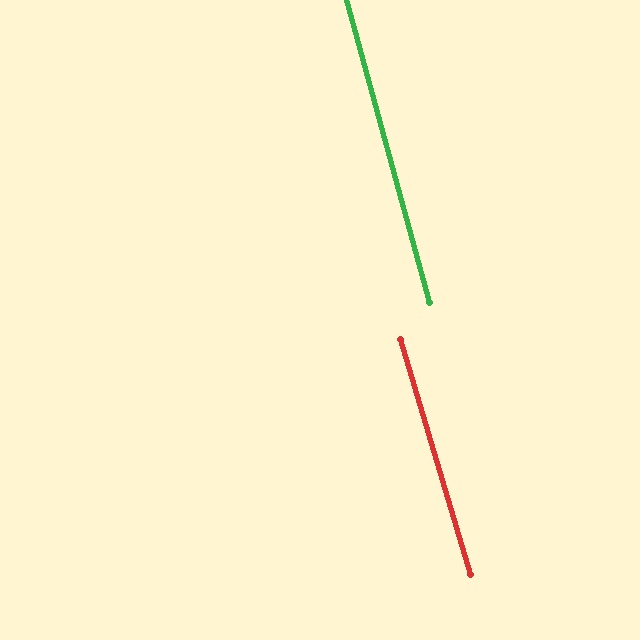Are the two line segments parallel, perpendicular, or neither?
Parallel — their directions differ by only 1.3°.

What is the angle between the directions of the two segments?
Approximately 1 degree.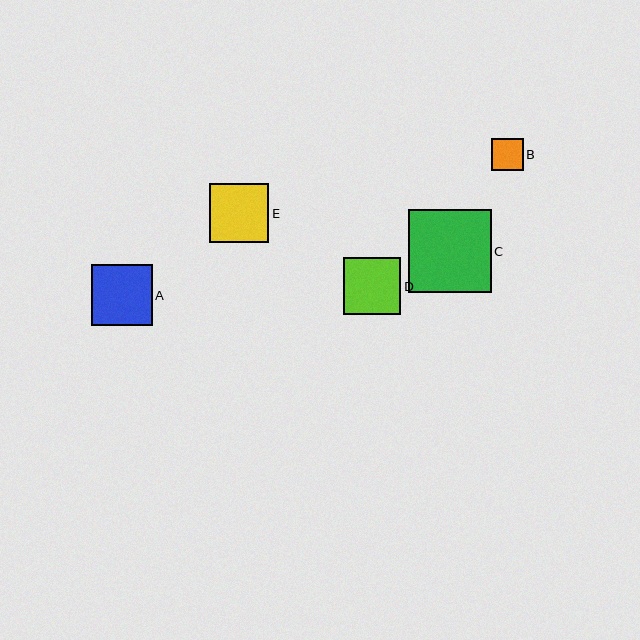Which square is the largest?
Square C is the largest with a size of approximately 83 pixels.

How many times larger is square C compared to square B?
Square C is approximately 2.6 times the size of square B.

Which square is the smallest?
Square B is the smallest with a size of approximately 32 pixels.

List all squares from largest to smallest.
From largest to smallest: C, A, E, D, B.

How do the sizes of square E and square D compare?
Square E and square D are approximately the same size.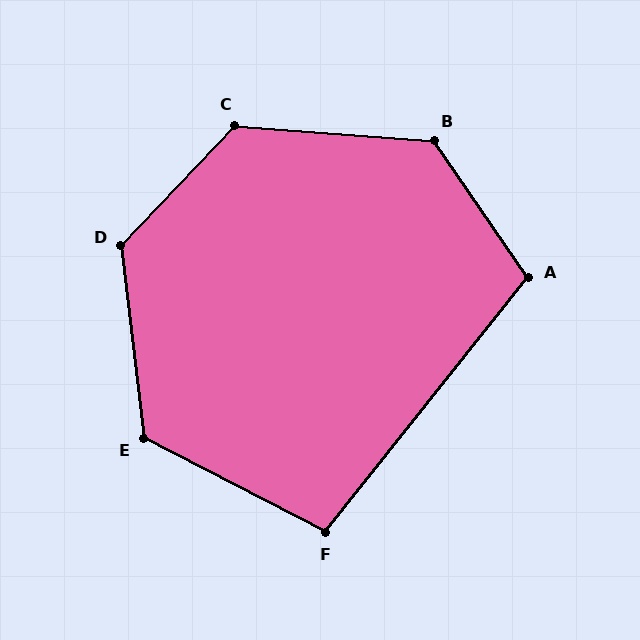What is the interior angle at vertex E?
Approximately 124 degrees (obtuse).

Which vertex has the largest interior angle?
D, at approximately 130 degrees.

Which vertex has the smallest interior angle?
F, at approximately 101 degrees.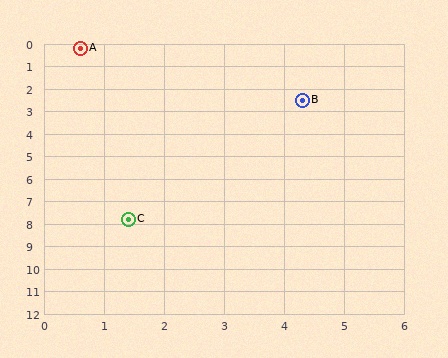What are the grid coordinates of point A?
Point A is at approximately (0.6, 0.2).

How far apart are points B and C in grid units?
Points B and C are about 6.0 grid units apart.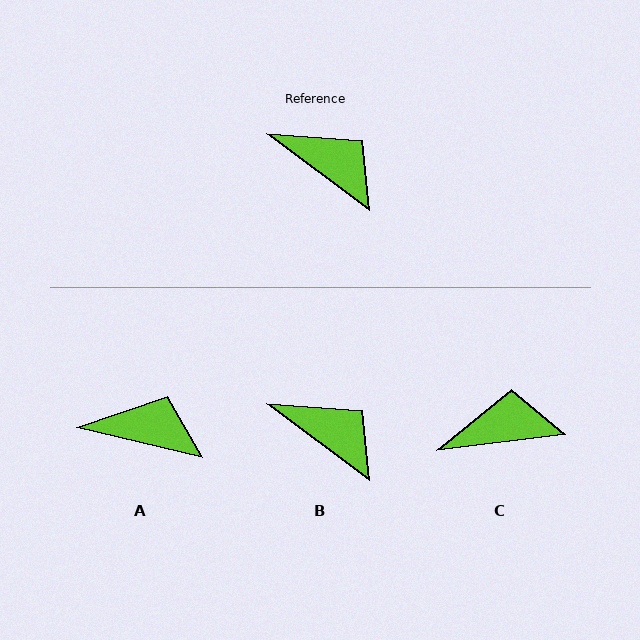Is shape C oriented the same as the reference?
No, it is off by about 44 degrees.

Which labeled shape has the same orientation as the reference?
B.